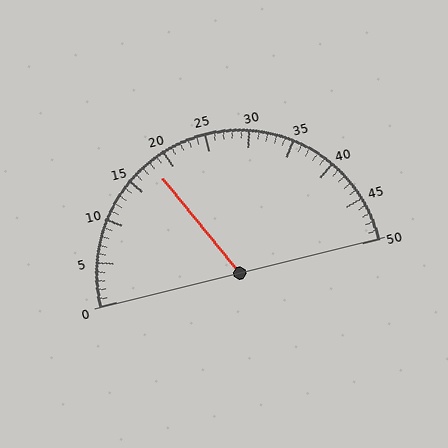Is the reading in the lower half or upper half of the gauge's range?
The reading is in the lower half of the range (0 to 50).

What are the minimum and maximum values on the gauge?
The gauge ranges from 0 to 50.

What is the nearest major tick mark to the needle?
The nearest major tick mark is 20.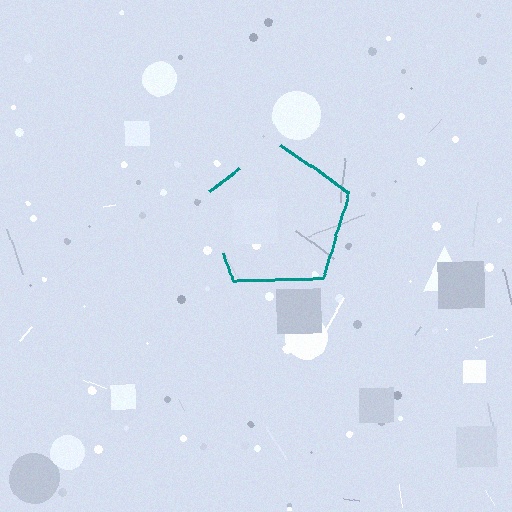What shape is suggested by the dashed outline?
The dashed outline suggests a pentagon.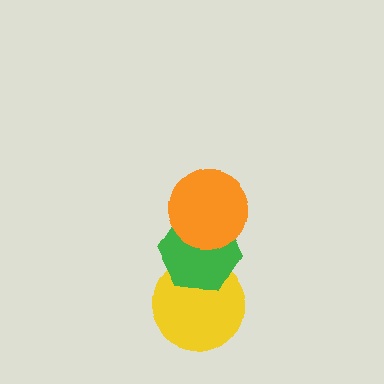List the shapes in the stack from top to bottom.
From top to bottom: the orange circle, the green hexagon, the yellow circle.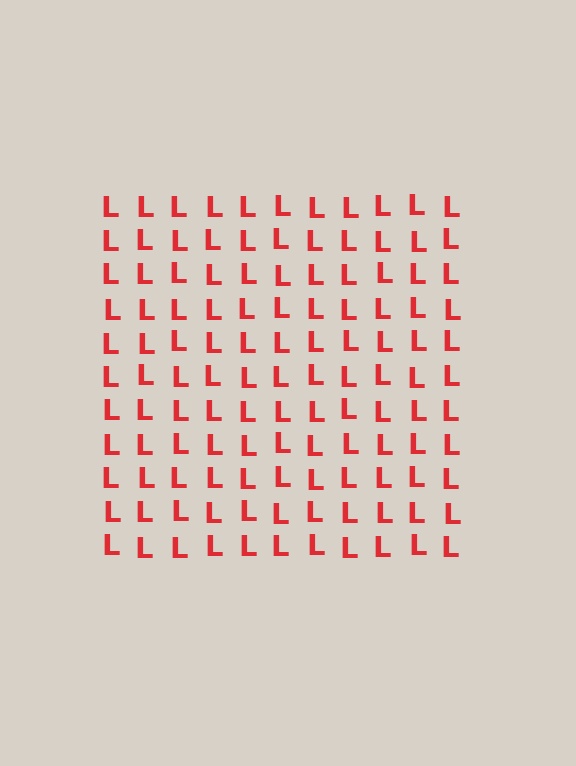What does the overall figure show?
The overall figure shows a square.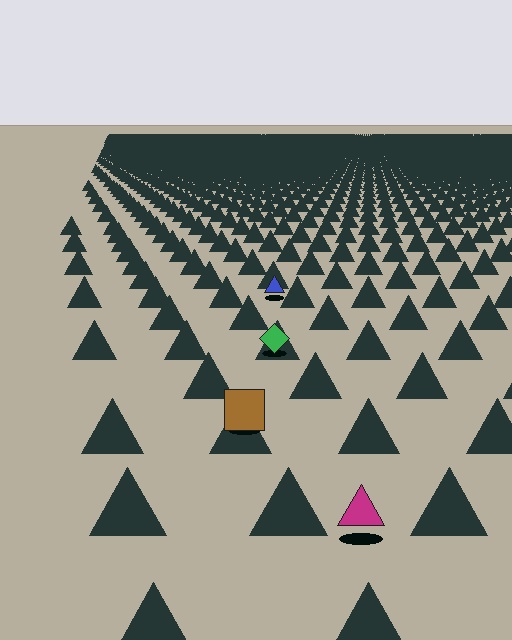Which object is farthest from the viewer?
The blue triangle is farthest from the viewer. It appears smaller and the ground texture around it is denser.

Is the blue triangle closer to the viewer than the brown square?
No. The brown square is closer — you can tell from the texture gradient: the ground texture is coarser near it.